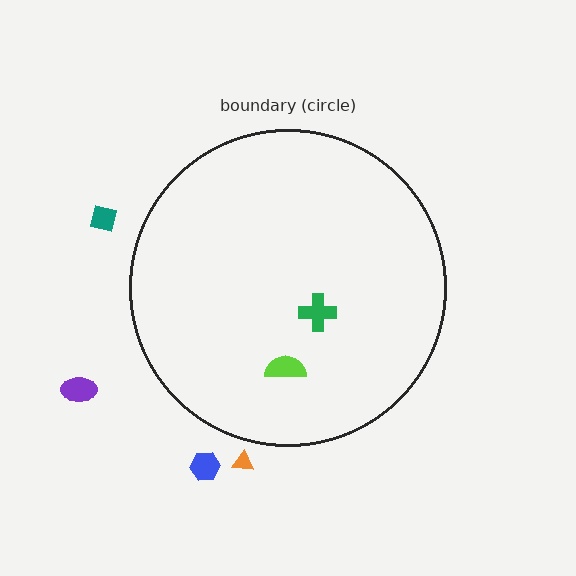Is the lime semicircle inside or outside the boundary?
Inside.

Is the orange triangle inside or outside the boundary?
Outside.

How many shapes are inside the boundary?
2 inside, 4 outside.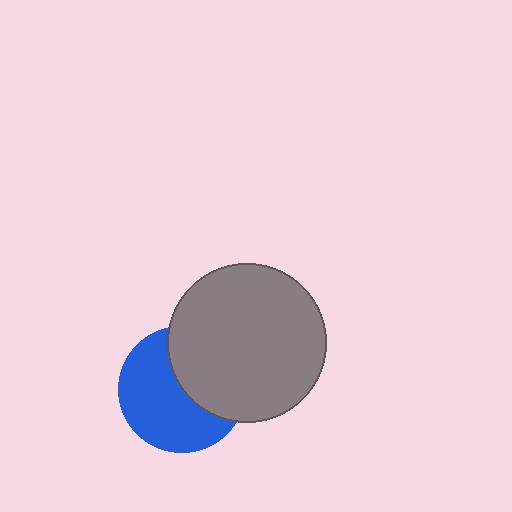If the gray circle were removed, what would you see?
You would see the complete blue circle.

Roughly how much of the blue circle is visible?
About half of it is visible (roughly 59%).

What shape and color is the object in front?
The object in front is a gray circle.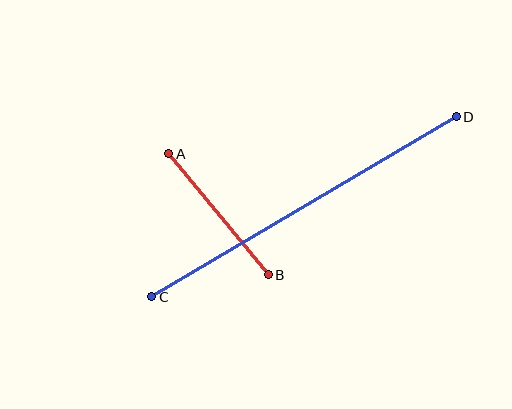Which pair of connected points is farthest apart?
Points C and D are farthest apart.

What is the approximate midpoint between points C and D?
The midpoint is at approximately (304, 207) pixels.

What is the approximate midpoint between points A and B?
The midpoint is at approximately (218, 214) pixels.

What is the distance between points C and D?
The distance is approximately 354 pixels.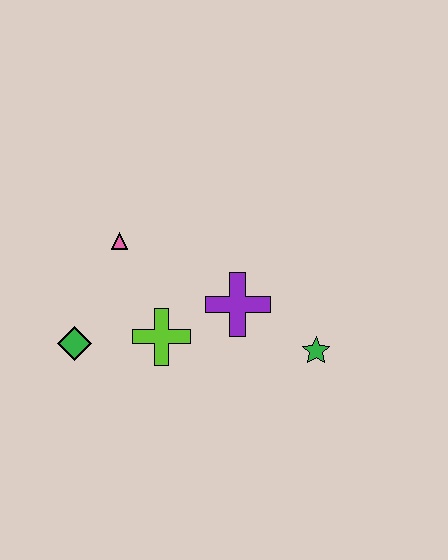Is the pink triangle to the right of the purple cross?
No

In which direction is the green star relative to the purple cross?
The green star is to the right of the purple cross.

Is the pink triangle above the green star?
Yes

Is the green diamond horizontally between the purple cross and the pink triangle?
No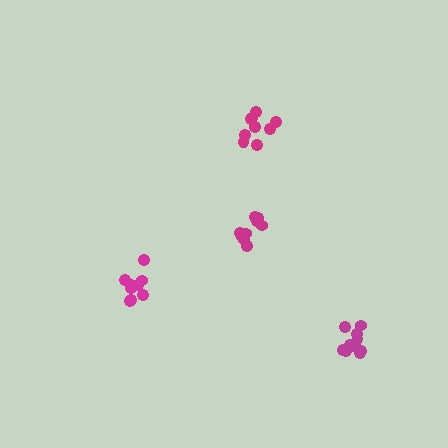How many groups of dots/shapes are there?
There are 4 groups.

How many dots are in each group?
Group 1: 9 dots, Group 2: 9 dots, Group 3: 9 dots, Group 4: 10 dots (37 total).